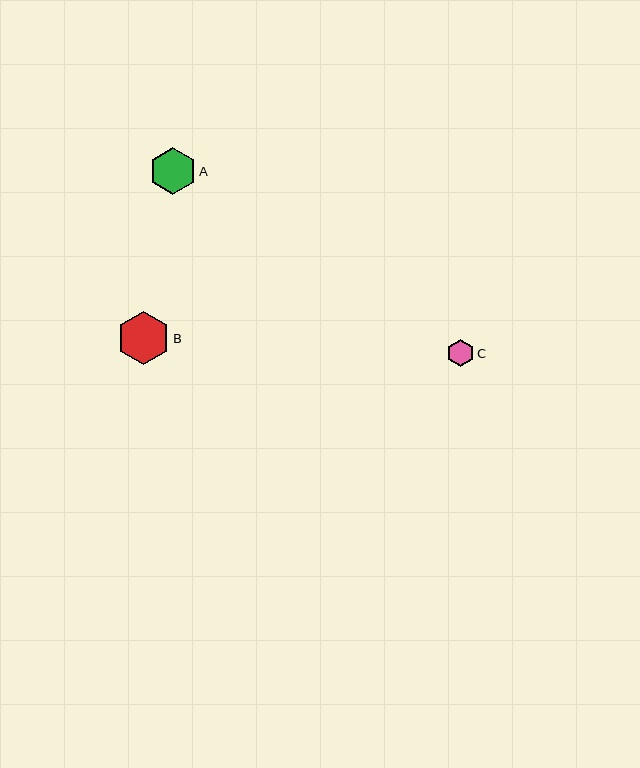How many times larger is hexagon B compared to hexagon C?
Hexagon B is approximately 1.9 times the size of hexagon C.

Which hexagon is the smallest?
Hexagon C is the smallest with a size of approximately 27 pixels.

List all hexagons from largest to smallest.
From largest to smallest: B, A, C.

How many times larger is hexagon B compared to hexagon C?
Hexagon B is approximately 1.9 times the size of hexagon C.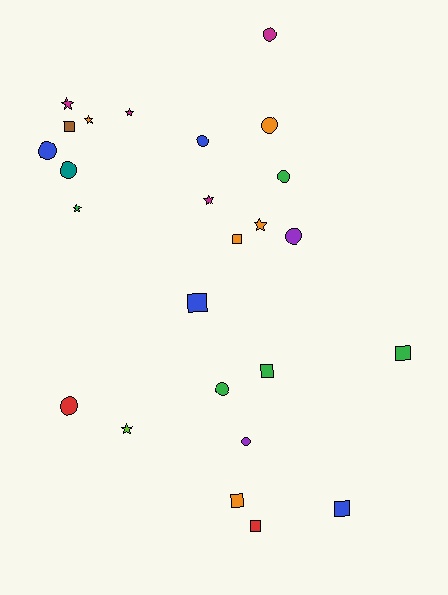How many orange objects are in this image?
There are 5 orange objects.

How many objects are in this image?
There are 25 objects.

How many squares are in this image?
There are 8 squares.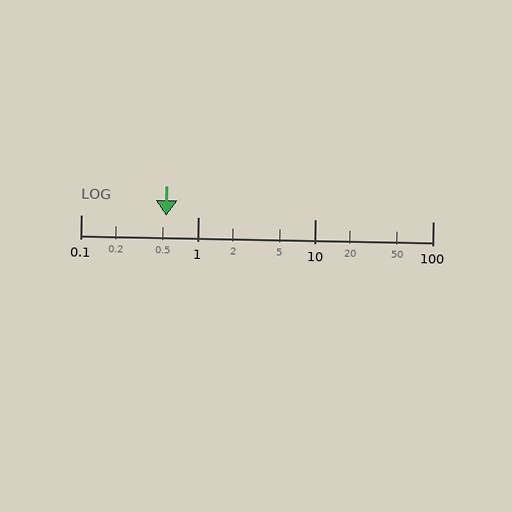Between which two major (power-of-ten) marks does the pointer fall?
The pointer is between 0.1 and 1.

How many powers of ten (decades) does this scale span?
The scale spans 3 decades, from 0.1 to 100.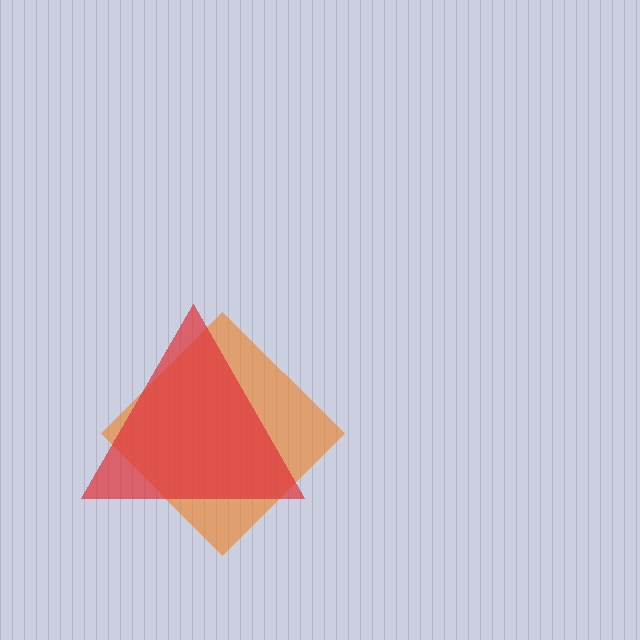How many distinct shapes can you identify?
There are 2 distinct shapes: an orange diamond, a red triangle.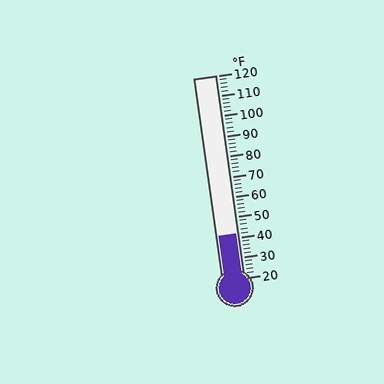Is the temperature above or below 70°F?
The temperature is below 70°F.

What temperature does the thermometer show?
The thermometer shows approximately 42°F.